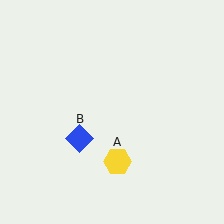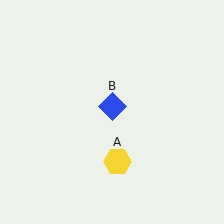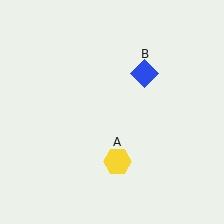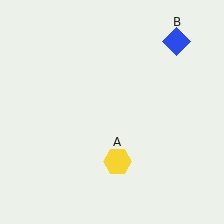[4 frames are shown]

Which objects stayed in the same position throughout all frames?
Yellow hexagon (object A) remained stationary.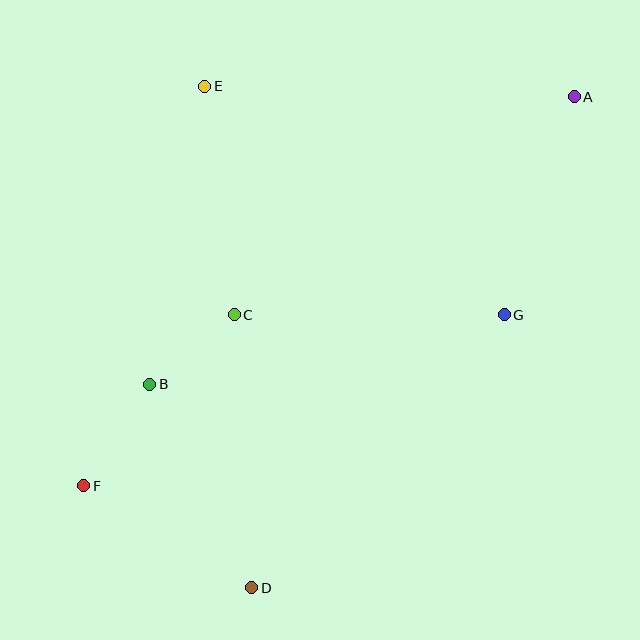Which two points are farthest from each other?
Points A and F are farthest from each other.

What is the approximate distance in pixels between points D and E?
The distance between D and E is approximately 504 pixels.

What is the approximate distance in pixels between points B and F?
The distance between B and F is approximately 121 pixels.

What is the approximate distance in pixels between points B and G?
The distance between B and G is approximately 361 pixels.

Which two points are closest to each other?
Points B and C are closest to each other.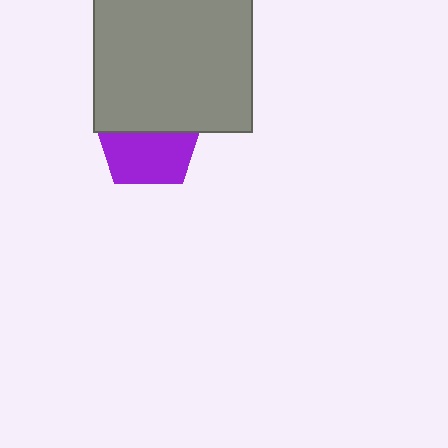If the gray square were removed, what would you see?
You would see the complete purple pentagon.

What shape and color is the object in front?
The object in front is a gray square.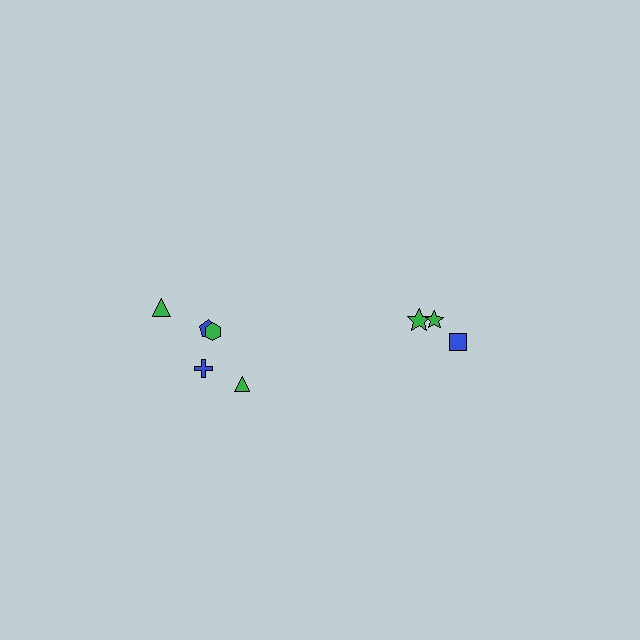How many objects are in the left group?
There are 5 objects.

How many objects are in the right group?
There are 3 objects.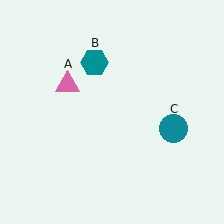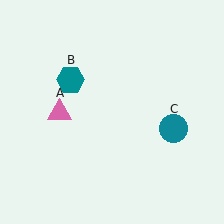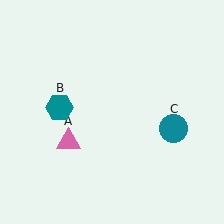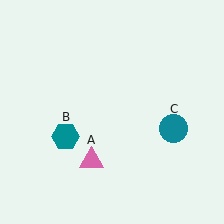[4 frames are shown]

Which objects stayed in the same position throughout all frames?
Teal circle (object C) remained stationary.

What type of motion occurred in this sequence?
The pink triangle (object A), teal hexagon (object B) rotated counterclockwise around the center of the scene.